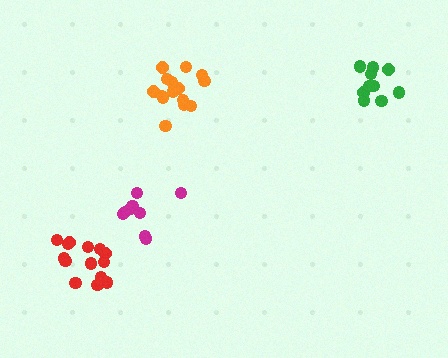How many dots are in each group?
Group 1: 15 dots, Group 2: 9 dots, Group 3: 14 dots, Group 4: 10 dots (48 total).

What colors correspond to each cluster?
The clusters are colored: orange, magenta, red, green.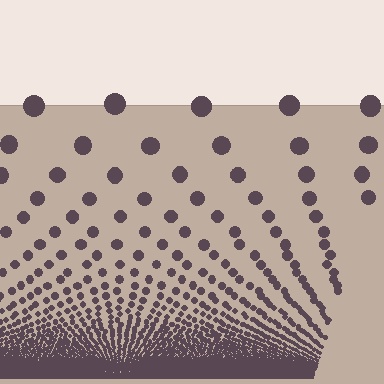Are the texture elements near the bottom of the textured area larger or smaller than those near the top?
Smaller. The gradient is inverted — elements near the bottom are smaller and denser.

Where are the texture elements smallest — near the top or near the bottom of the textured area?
Near the bottom.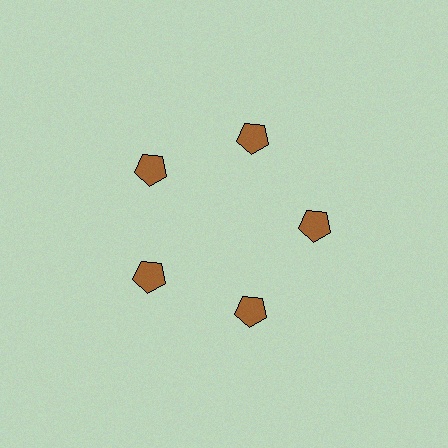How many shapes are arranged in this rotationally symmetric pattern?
There are 5 shapes, arranged in 5 groups of 1.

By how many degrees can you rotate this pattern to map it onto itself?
The pattern maps onto itself every 72 degrees of rotation.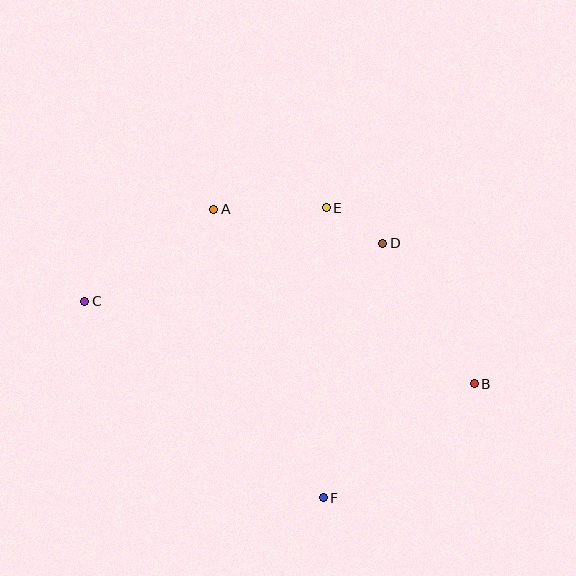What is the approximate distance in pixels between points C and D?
The distance between C and D is approximately 303 pixels.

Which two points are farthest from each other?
Points B and C are farthest from each other.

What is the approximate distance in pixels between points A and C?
The distance between A and C is approximately 158 pixels.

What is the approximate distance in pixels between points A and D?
The distance between A and D is approximately 172 pixels.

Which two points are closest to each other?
Points D and E are closest to each other.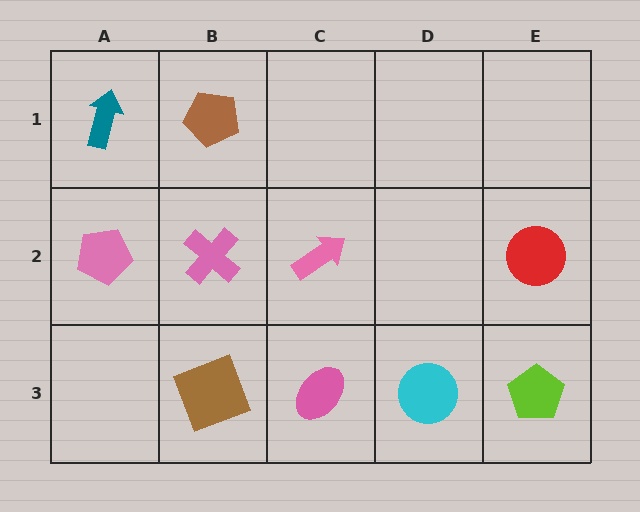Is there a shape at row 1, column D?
No, that cell is empty.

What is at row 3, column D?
A cyan circle.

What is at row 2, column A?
A pink pentagon.